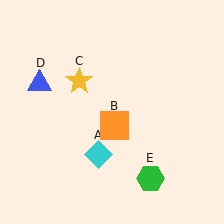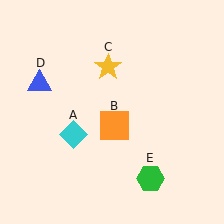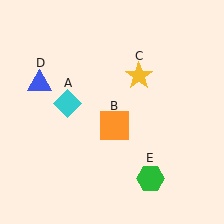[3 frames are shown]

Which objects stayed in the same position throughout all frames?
Orange square (object B) and blue triangle (object D) and green hexagon (object E) remained stationary.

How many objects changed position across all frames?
2 objects changed position: cyan diamond (object A), yellow star (object C).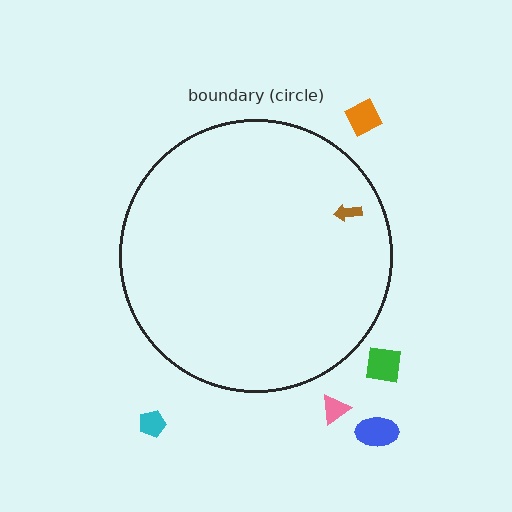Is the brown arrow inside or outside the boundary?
Inside.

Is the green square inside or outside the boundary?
Outside.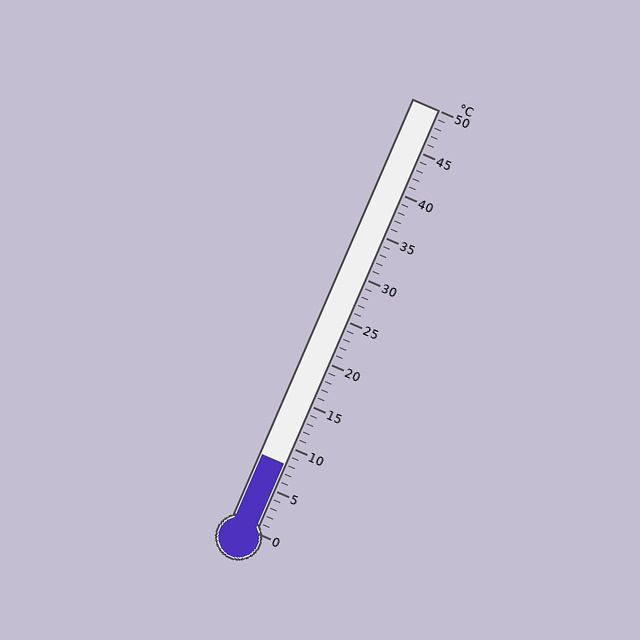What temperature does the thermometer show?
The thermometer shows approximately 8°C.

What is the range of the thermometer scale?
The thermometer scale ranges from 0°C to 50°C.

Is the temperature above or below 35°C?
The temperature is below 35°C.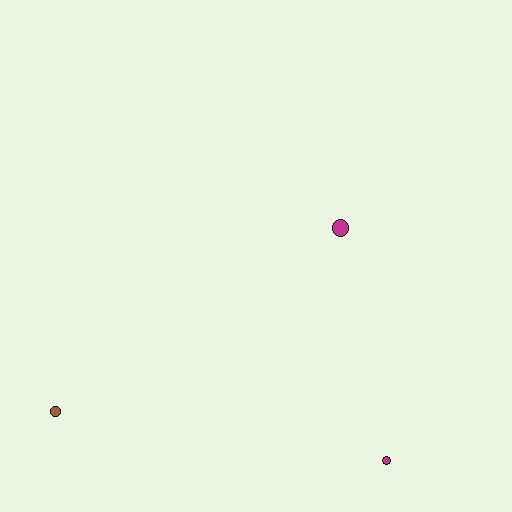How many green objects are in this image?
There are no green objects.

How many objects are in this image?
There are 3 objects.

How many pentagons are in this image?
There are no pentagons.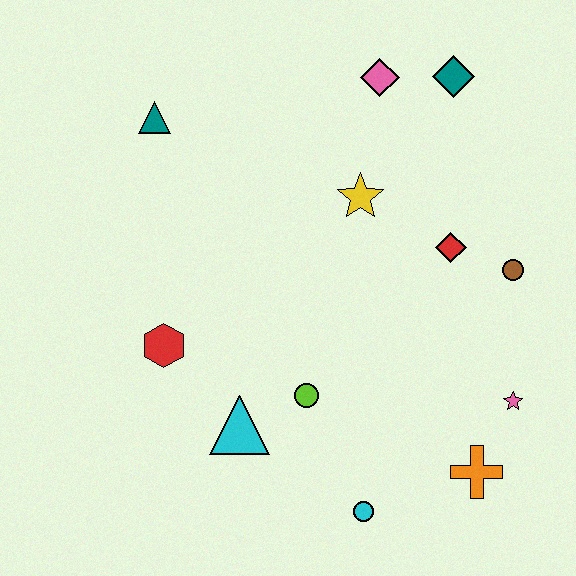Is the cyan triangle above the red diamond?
No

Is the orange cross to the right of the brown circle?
No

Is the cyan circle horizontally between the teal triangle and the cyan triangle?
No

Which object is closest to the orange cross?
The pink star is closest to the orange cross.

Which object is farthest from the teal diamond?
The cyan circle is farthest from the teal diamond.